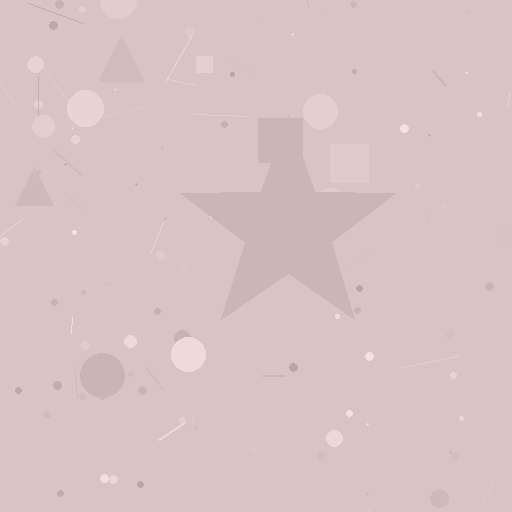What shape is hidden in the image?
A star is hidden in the image.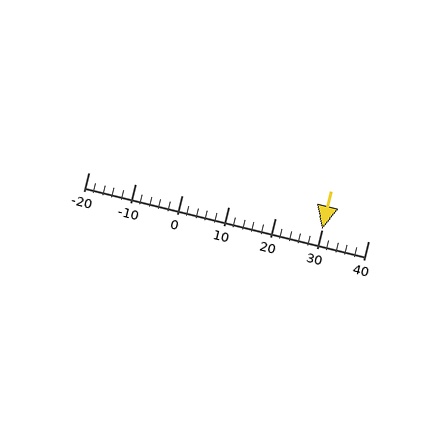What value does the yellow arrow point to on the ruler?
The yellow arrow points to approximately 30.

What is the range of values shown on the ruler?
The ruler shows values from -20 to 40.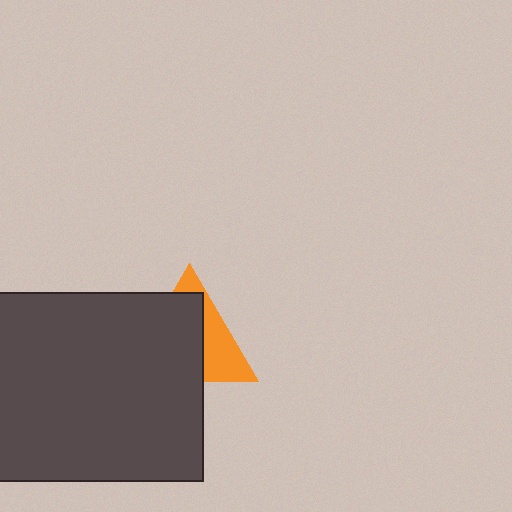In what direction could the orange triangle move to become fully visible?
The orange triangle could move toward the upper-right. That would shift it out from behind the dark gray rectangle entirely.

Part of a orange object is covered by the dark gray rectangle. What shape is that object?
It is a triangle.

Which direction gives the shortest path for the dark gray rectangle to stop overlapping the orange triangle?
Moving toward the lower-left gives the shortest separation.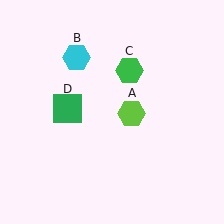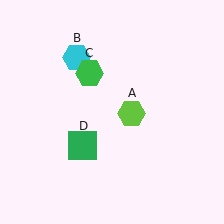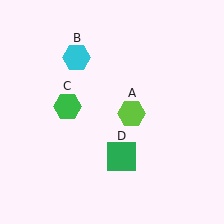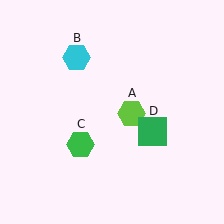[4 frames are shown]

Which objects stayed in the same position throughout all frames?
Lime hexagon (object A) and cyan hexagon (object B) remained stationary.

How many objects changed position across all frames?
2 objects changed position: green hexagon (object C), green square (object D).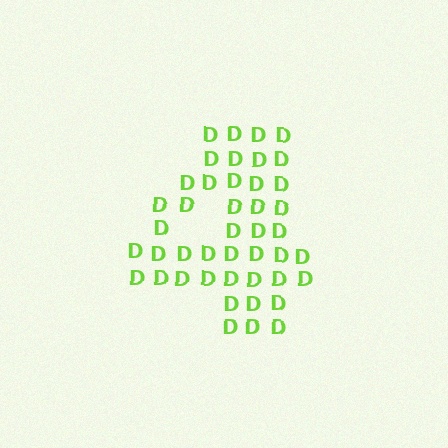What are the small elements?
The small elements are letter D's.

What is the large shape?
The large shape is the digit 4.